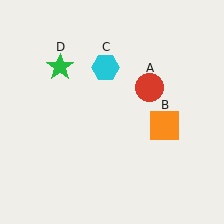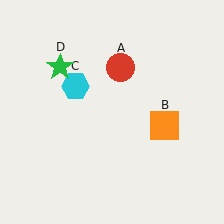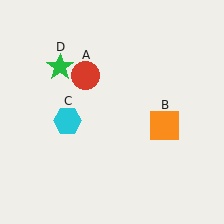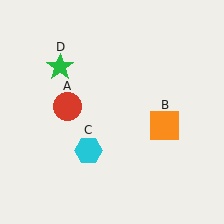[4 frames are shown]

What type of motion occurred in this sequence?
The red circle (object A), cyan hexagon (object C) rotated counterclockwise around the center of the scene.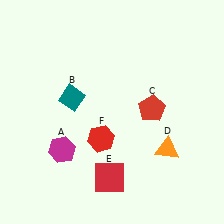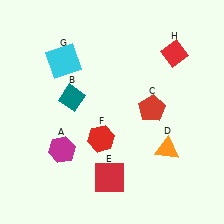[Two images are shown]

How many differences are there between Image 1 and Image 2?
There are 2 differences between the two images.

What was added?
A cyan square (G), a red diamond (H) were added in Image 2.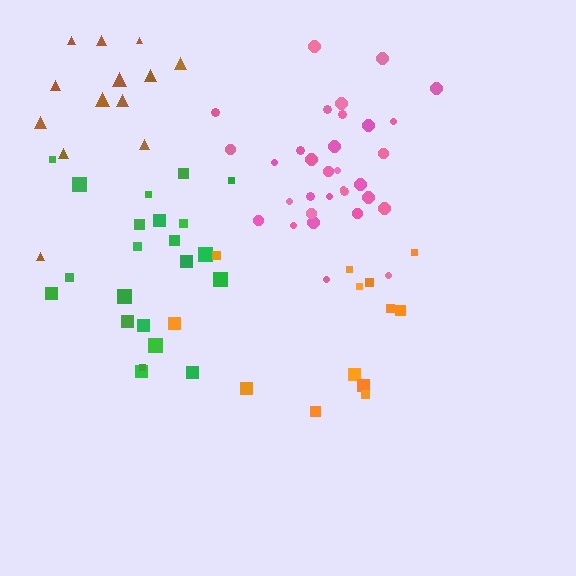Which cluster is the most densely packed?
Pink.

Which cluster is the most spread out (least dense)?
Orange.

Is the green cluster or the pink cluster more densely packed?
Pink.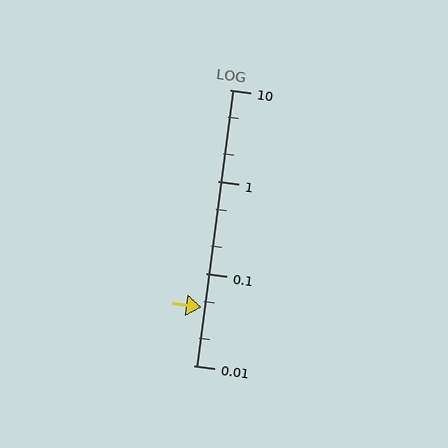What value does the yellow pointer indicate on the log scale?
The pointer indicates approximately 0.043.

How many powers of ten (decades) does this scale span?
The scale spans 3 decades, from 0.01 to 10.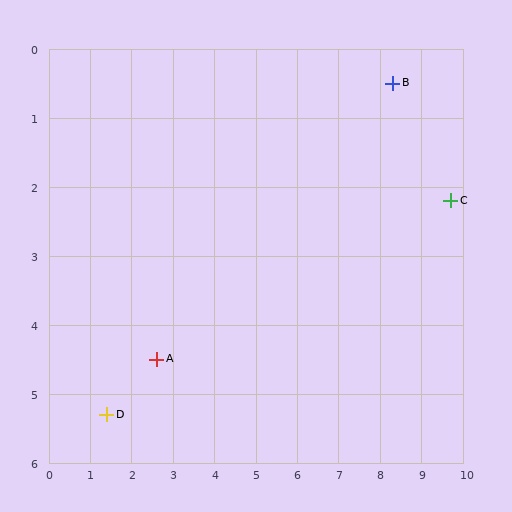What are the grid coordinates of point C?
Point C is at approximately (9.7, 2.2).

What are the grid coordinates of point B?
Point B is at approximately (8.3, 0.5).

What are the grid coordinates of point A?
Point A is at approximately (2.6, 4.5).